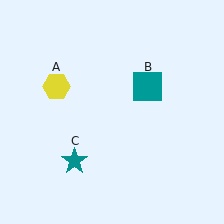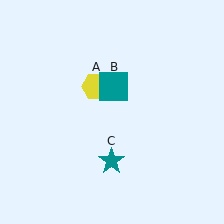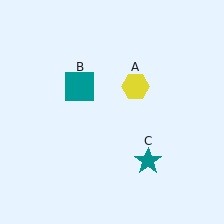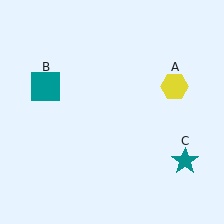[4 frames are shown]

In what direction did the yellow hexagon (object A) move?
The yellow hexagon (object A) moved right.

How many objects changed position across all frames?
3 objects changed position: yellow hexagon (object A), teal square (object B), teal star (object C).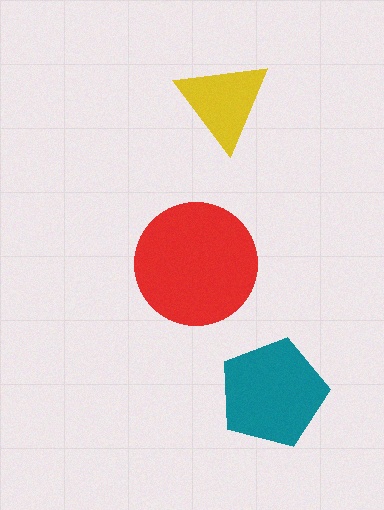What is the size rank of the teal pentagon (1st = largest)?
2nd.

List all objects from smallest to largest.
The yellow triangle, the teal pentagon, the red circle.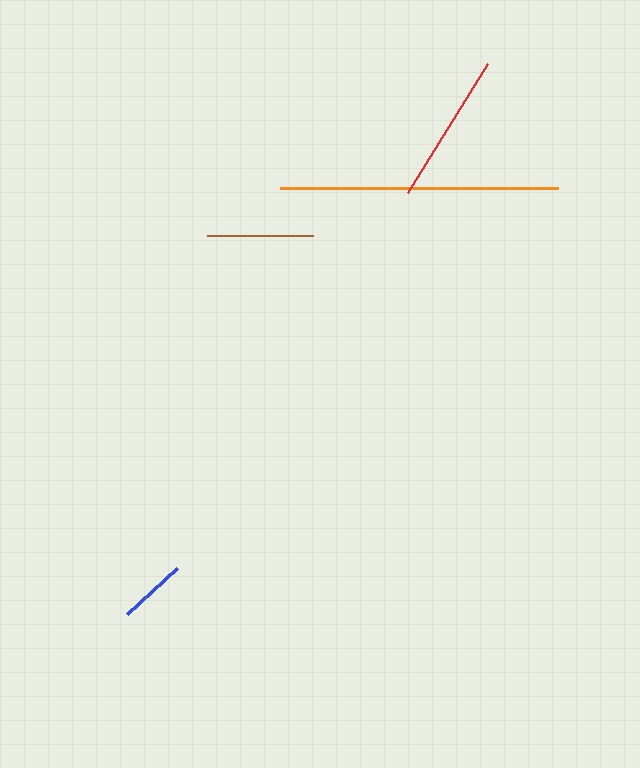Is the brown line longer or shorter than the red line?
The red line is longer than the brown line.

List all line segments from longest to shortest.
From longest to shortest: orange, red, brown, blue.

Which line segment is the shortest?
The blue line is the shortest at approximately 68 pixels.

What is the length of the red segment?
The red segment is approximately 152 pixels long.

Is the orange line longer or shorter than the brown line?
The orange line is longer than the brown line.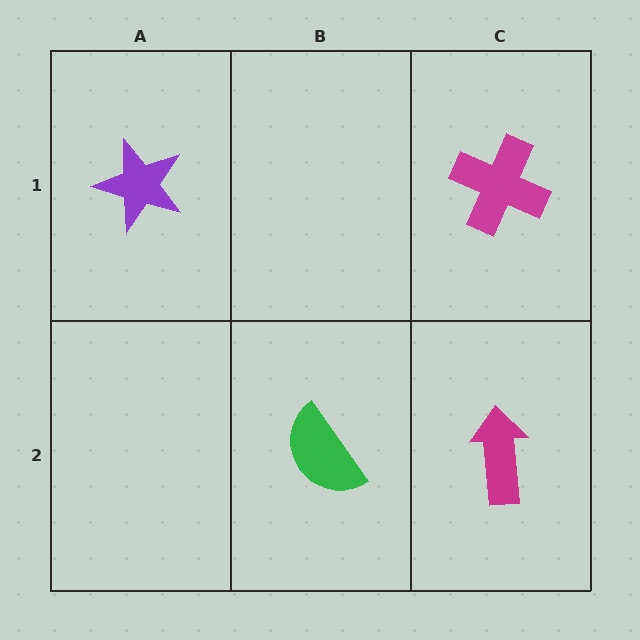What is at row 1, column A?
A purple star.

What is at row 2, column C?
A magenta arrow.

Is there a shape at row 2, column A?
No, that cell is empty.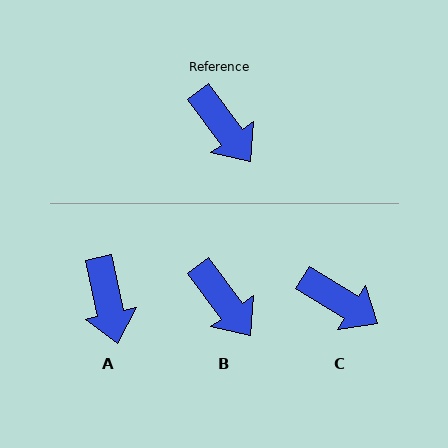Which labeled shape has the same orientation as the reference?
B.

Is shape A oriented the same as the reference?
No, it is off by about 24 degrees.